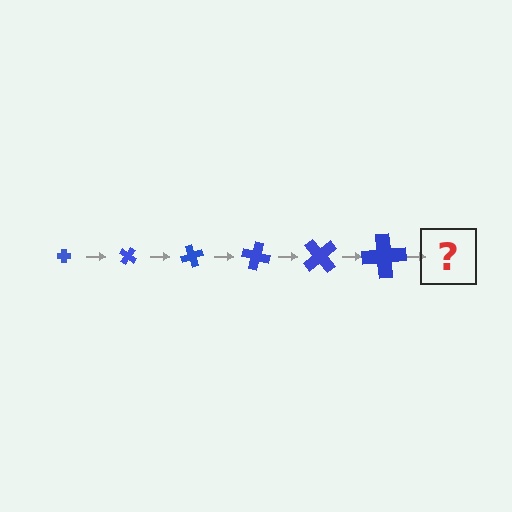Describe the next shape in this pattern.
It should be a cross, larger than the previous one and rotated 210 degrees from the start.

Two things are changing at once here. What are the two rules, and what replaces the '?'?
The two rules are that the cross grows larger each step and it rotates 35 degrees each step. The '?' should be a cross, larger than the previous one and rotated 210 degrees from the start.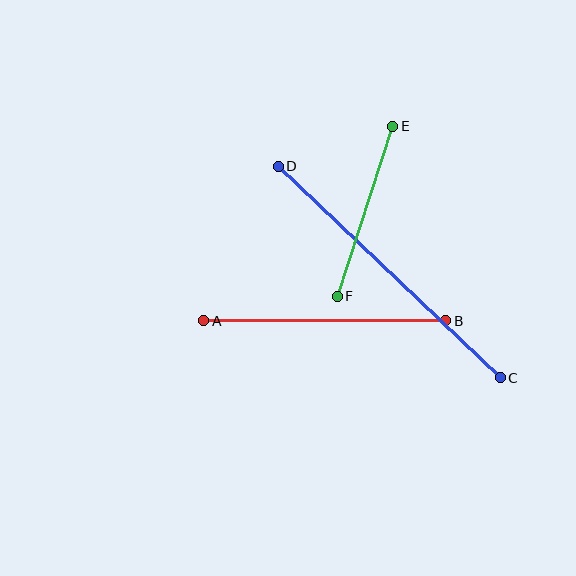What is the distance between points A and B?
The distance is approximately 242 pixels.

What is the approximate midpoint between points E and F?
The midpoint is at approximately (365, 211) pixels.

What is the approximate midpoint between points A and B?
The midpoint is at approximately (325, 321) pixels.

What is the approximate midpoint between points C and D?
The midpoint is at approximately (389, 272) pixels.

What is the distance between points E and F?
The distance is approximately 179 pixels.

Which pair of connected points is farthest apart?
Points C and D are farthest apart.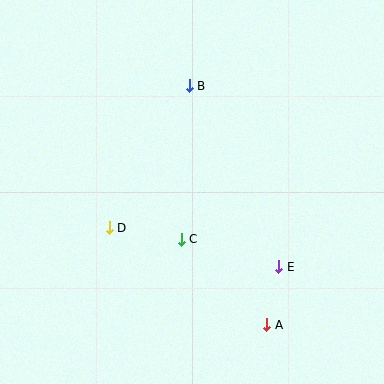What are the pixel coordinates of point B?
Point B is at (189, 86).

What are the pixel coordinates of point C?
Point C is at (181, 239).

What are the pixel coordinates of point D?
Point D is at (109, 228).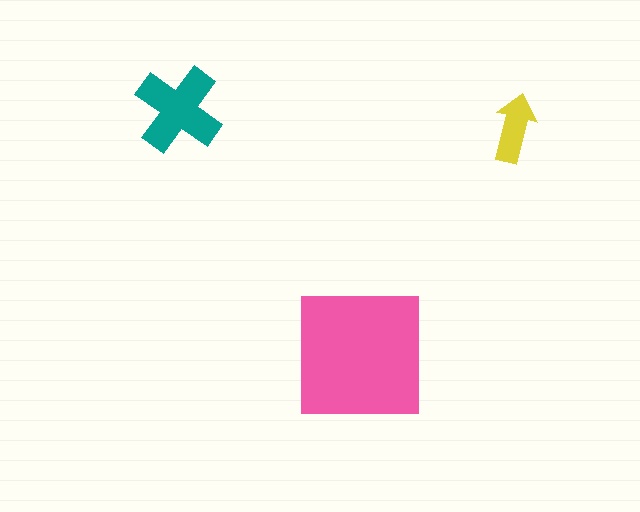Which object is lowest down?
The pink square is bottommost.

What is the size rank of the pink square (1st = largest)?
1st.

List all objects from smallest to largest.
The yellow arrow, the teal cross, the pink square.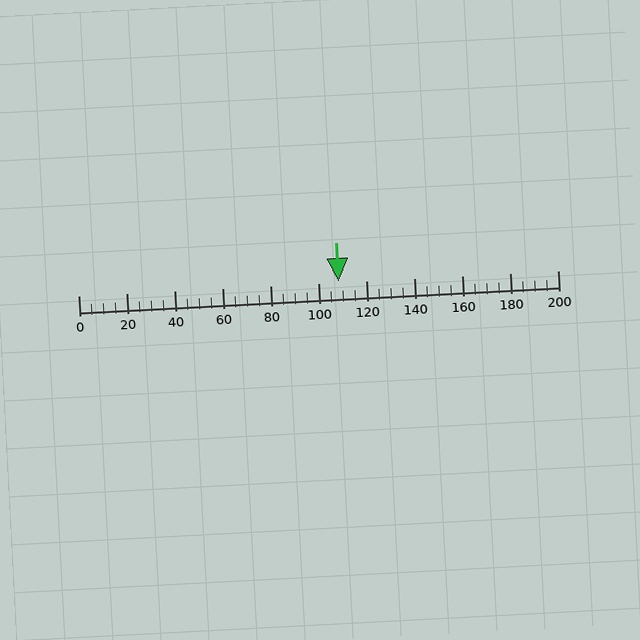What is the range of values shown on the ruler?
The ruler shows values from 0 to 200.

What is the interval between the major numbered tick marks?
The major tick marks are spaced 20 units apart.